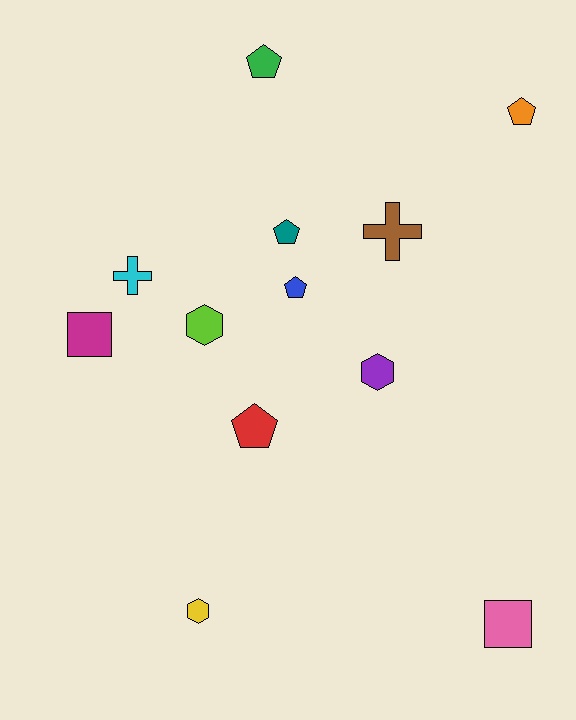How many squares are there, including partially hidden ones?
There are 2 squares.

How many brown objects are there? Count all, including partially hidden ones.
There is 1 brown object.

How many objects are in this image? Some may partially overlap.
There are 12 objects.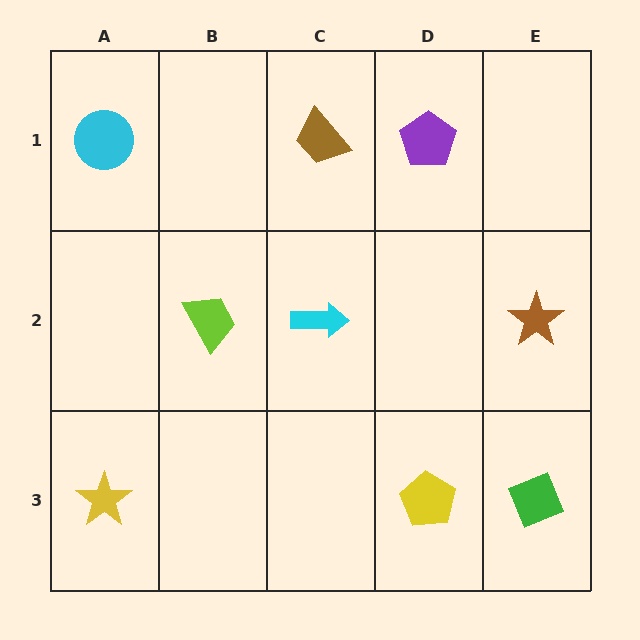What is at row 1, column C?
A brown trapezoid.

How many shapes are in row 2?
3 shapes.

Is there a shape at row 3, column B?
No, that cell is empty.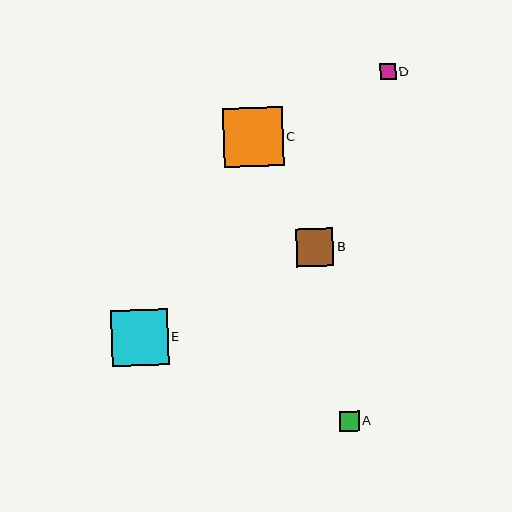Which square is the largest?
Square C is the largest with a size of approximately 59 pixels.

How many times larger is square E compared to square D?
Square E is approximately 3.5 times the size of square D.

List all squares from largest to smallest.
From largest to smallest: C, E, B, A, D.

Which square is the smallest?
Square D is the smallest with a size of approximately 16 pixels.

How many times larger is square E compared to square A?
Square E is approximately 2.8 times the size of square A.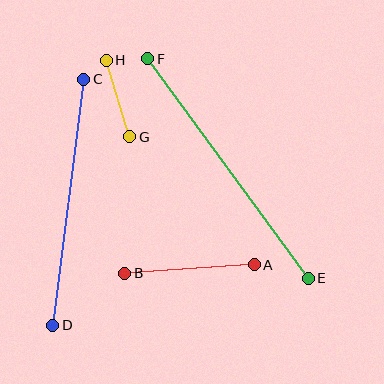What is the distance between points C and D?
The distance is approximately 248 pixels.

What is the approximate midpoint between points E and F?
The midpoint is at approximately (228, 168) pixels.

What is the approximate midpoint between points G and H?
The midpoint is at approximately (118, 99) pixels.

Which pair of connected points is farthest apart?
Points E and F are farthest apart.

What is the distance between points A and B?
The distance is approximately 130 pixels.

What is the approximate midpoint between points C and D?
The midpoint is at approximately (68, 202) pixels.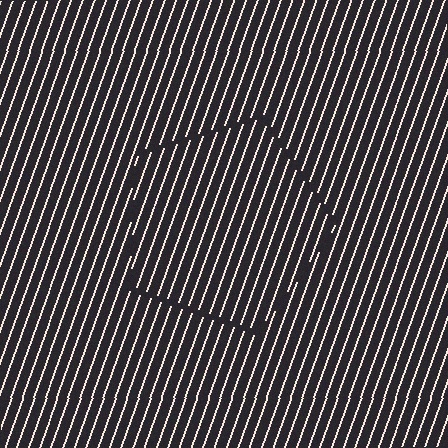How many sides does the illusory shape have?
5 sides — the line-ends trace a pentagon.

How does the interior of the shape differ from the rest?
The interior of the shape contains the same grating, shifted by half a period — the contour is defined by the phase discontinuity where line-ends from the inner and outer gratings abut.